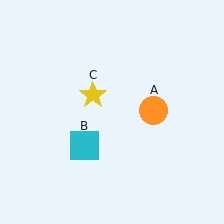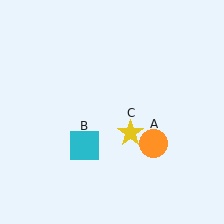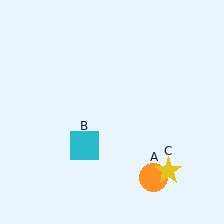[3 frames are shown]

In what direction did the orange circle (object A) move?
The orange circle (object A) moved down.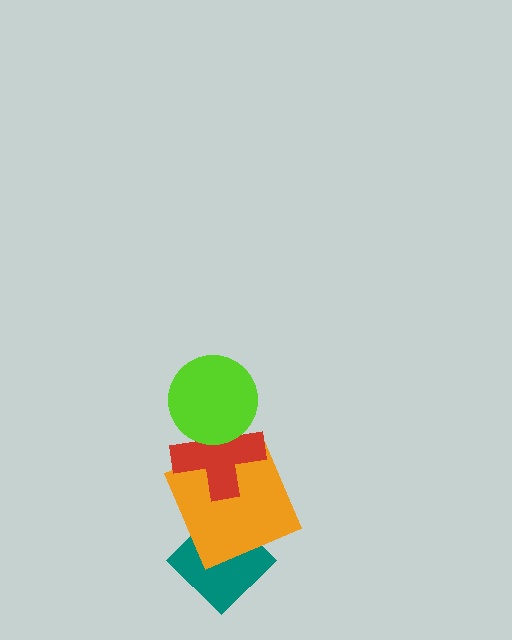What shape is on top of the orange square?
The red cross is on top of the orange square.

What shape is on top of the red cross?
The lime circle is on top of the red cross.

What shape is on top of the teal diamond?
The orange square is on top of the teal diamond.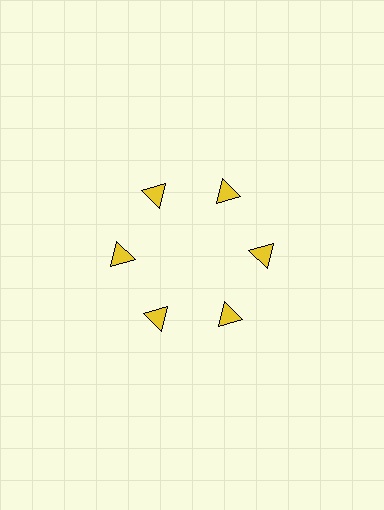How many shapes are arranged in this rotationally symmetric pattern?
There are 6 shapes, arranged in 6 groups of 1.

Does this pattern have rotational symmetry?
Yes, this pattern has 6-fold rotational symmetry. It looks the same after rotating 60 degrees around the center.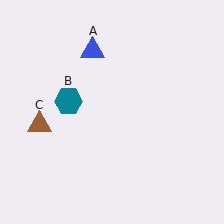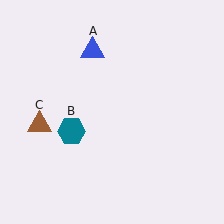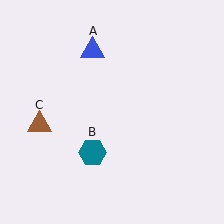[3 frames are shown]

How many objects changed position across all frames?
1 object changed position: teal hexagon (object B).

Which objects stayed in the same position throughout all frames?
Blue triangle (object A) and brown triangle (object C) remained stationary.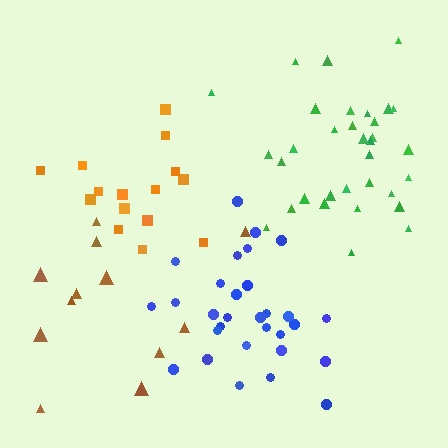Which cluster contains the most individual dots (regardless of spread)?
Green (33).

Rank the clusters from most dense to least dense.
green, blue, orange, brown.